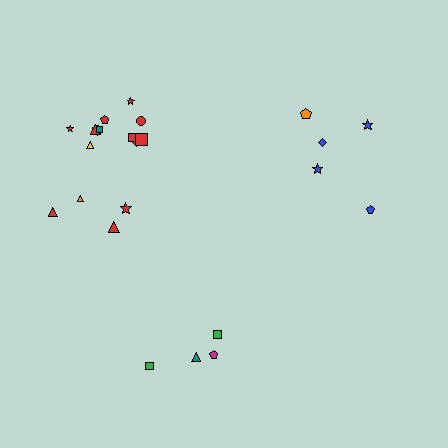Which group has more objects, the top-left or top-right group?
The top-left group.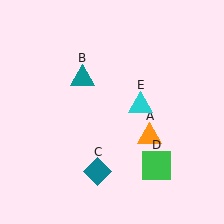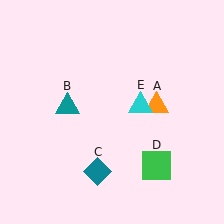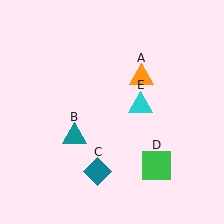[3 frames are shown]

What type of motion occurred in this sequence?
The orange triangle (object A), teal triangle (object B) rotated counterclockwise around the center of the scene.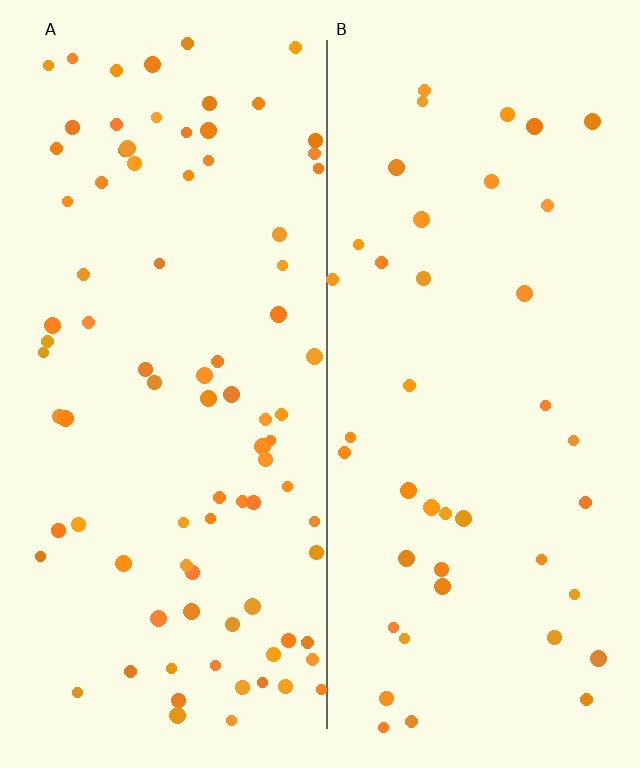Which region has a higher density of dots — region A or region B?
A (the left).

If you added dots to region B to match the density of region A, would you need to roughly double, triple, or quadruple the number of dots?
Approximately double.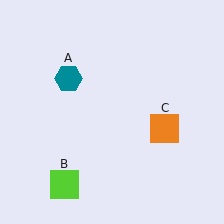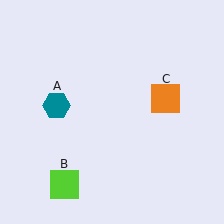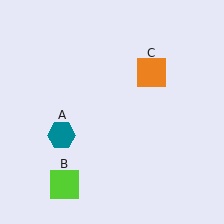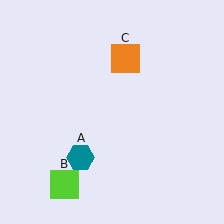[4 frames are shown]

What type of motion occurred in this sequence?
The teal hexagon (object A), orange square (object C) rotated counterclockwise around the center of the scene.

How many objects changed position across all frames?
2 objects changed position: teal hexagon (object A), orange square (object C).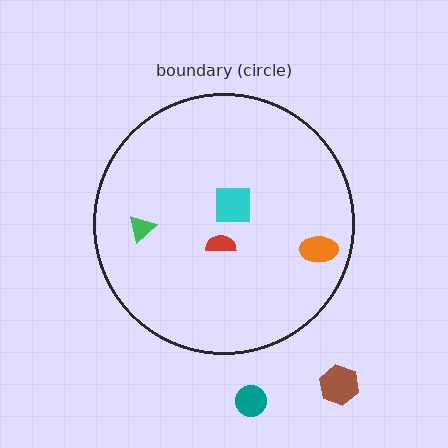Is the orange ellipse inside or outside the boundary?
Inside.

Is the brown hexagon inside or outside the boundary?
Outside.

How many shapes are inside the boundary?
4 inside, 2 outside.